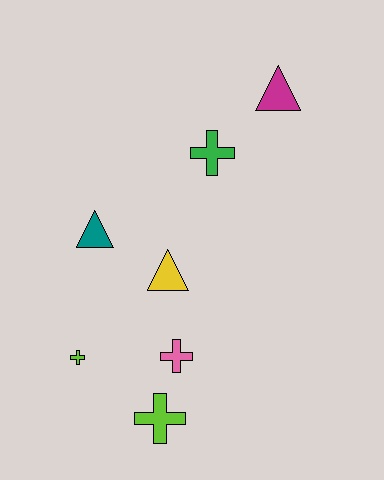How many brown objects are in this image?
There are no brown objects.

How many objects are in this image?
There are 7 objects.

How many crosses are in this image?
There are 4 crosses.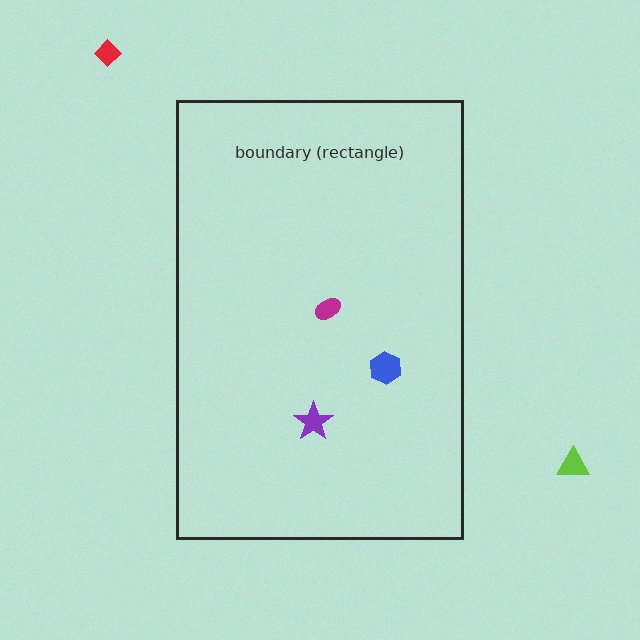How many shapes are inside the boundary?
3 inside, 2 outside.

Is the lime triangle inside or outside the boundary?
Outside.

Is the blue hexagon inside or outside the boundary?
Inside.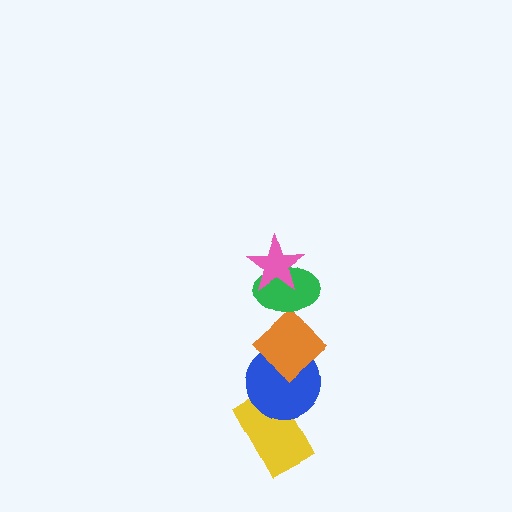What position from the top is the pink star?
The pink star is 1st from the top.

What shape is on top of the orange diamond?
The green ellipse is on top of the orange diamond.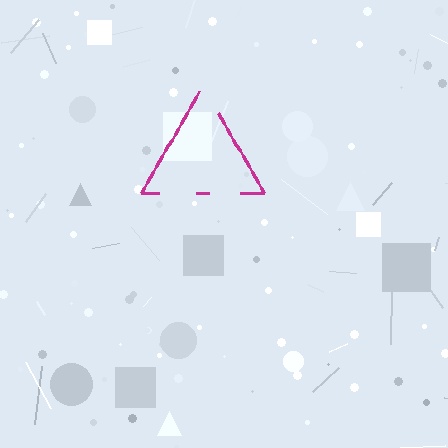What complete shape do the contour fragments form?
The contour fragments form a triangle.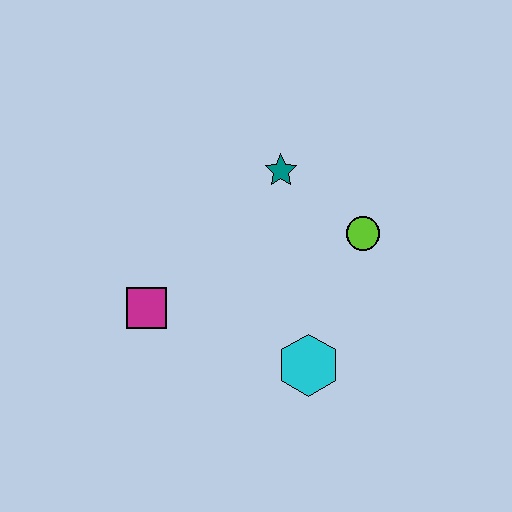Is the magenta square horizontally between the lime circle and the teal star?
No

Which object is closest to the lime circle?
The teal star is closest to the lime circle.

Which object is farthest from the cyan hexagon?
The teal star is farthest from the cyan hexagon.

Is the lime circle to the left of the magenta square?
No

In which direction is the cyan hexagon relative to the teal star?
The cyan hexagon is below the teal star.